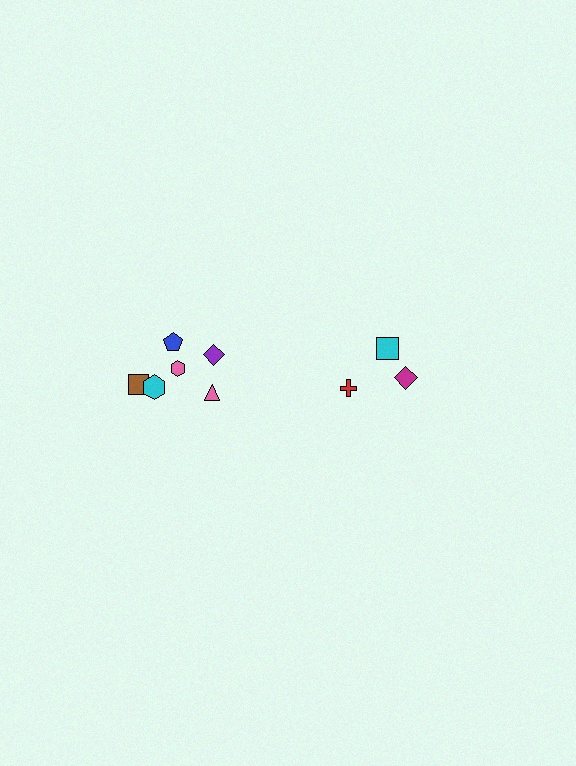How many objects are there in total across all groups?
There are 9 objects.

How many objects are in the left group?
There are 6 objects.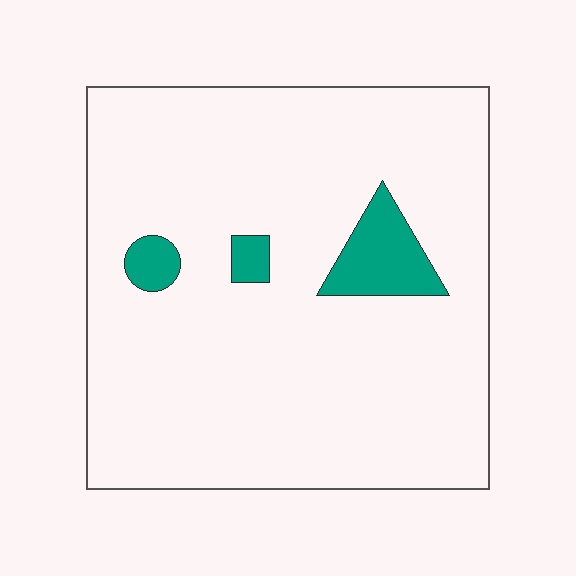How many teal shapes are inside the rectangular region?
3.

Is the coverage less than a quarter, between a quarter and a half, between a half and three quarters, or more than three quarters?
Less than a quarter.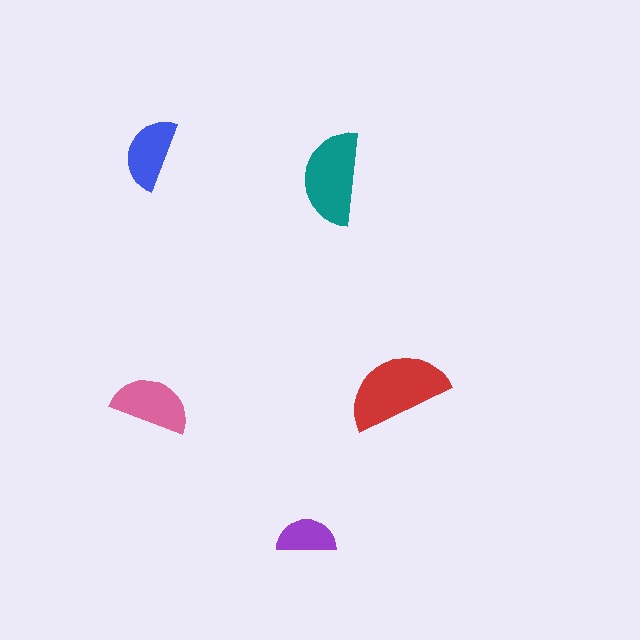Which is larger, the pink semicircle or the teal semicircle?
The teal one.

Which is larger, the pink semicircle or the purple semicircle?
The pink one.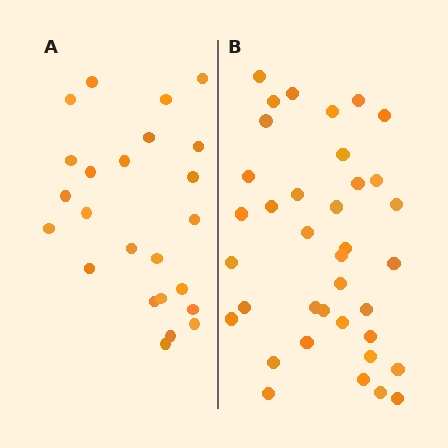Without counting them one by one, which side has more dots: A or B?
Region B (the right region) has more dots.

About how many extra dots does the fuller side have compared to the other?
Region B has approximately 15 more dots than region A.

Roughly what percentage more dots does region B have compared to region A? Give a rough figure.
About 55% more.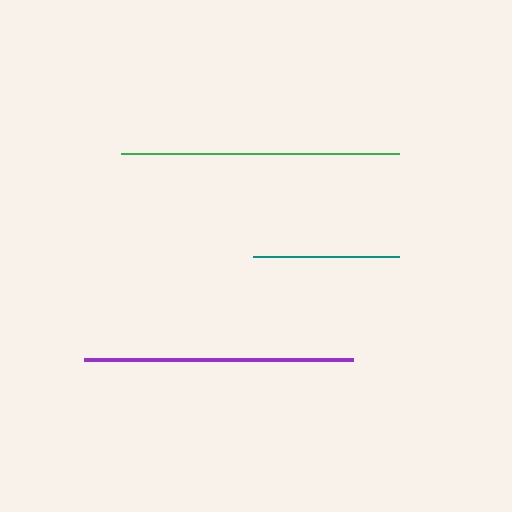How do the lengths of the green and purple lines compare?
The green and purple lines are approximately the same length.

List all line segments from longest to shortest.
From longest to shortest: green, purple, teal.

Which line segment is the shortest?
The teal line is the shortest at approximately 146 pixels.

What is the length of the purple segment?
The purple segment is approximately 269 pixels long.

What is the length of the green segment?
The green segment is approximately 278 pixels long.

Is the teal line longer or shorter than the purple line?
The purple line is longer than the teal line.